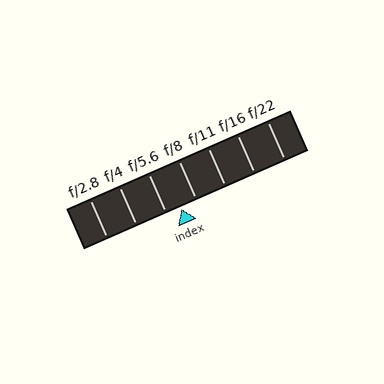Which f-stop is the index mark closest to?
The index mark is closest to f/5.6.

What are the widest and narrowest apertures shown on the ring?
The widest aperture shown is f/2.8 and the narrowest is f/22.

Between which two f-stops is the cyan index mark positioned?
The index mark is between f/5.6 and f/8.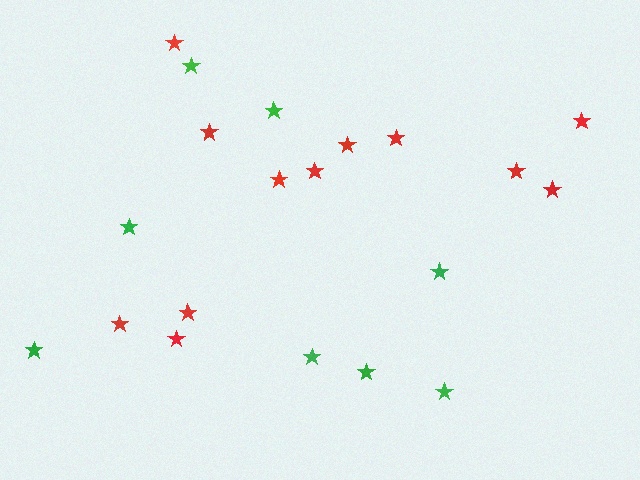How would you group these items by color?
There are 2 groups: one group of green stars (8) and one group of red stars (12).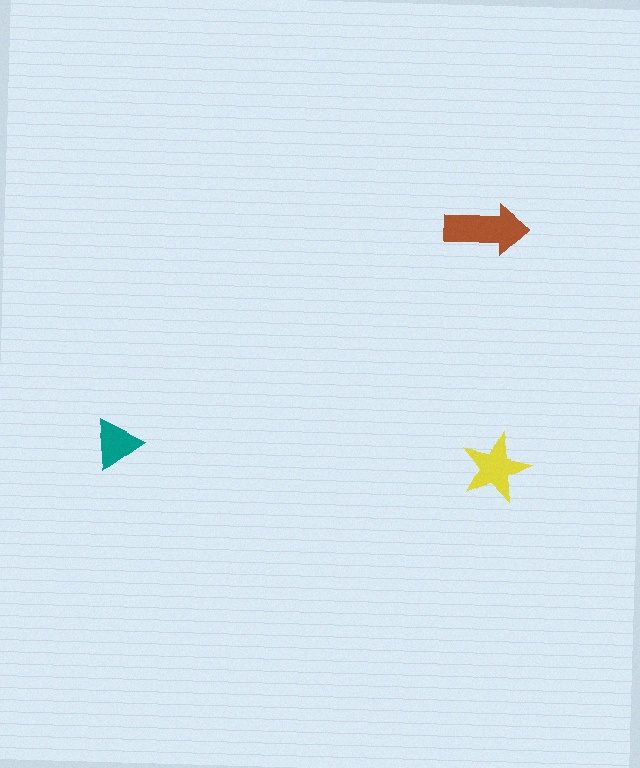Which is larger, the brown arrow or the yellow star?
The brown arrow.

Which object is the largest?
The brown arrow.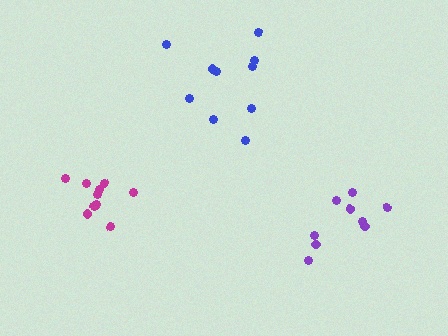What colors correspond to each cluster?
The clusters are colored: magenta, blue, purple.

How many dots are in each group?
Group 1: 10 dots, Group 2: 10 dots, Group 3: 9 dots (29 total).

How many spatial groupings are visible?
There are 3 spatial groupings.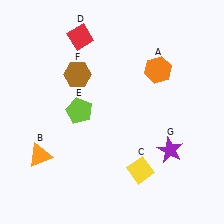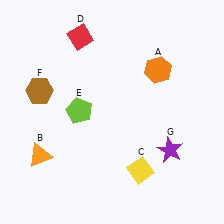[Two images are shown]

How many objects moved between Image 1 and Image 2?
1 object moved between the two images.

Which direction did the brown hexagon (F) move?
The brown hexagon (F) moved left.